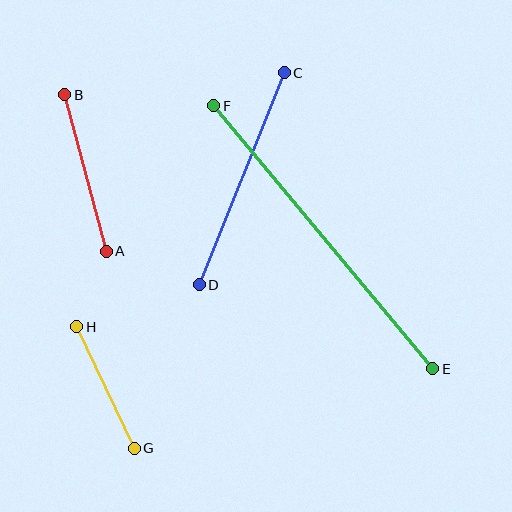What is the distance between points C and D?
The distance is approximately 228 pixels.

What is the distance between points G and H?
The distance is approximately 135 pixels.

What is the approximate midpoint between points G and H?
The midpoint is at approximately (106, 387) pixels.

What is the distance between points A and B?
The distance is approximately 162 pixels.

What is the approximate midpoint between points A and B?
The midpoint is at approximately (86, 173) pixels.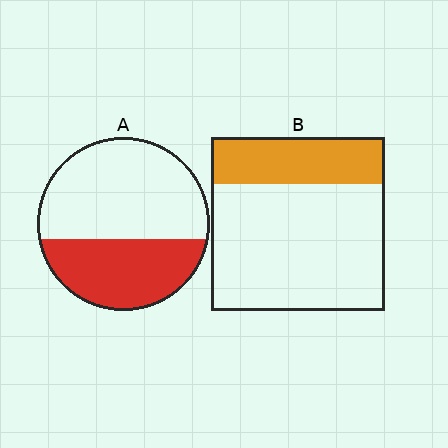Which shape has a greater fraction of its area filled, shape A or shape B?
Shape A.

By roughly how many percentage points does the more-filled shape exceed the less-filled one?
By roughly 10 percentage points (A over B).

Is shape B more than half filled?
No.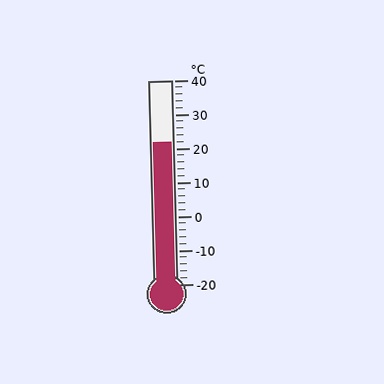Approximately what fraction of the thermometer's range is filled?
The thermometer is filled to approximately 70% of its range.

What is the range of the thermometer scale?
The thermometer scale ranges from -20°C to 40°C.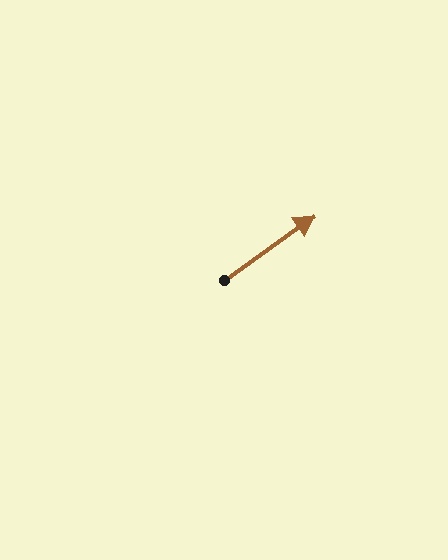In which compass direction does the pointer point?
Northeast.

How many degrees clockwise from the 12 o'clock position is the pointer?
Approximately 54 degrees.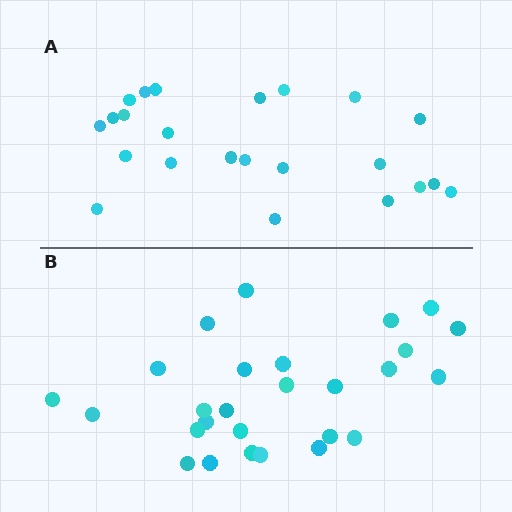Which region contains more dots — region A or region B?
Region B (the bottom region) has more dots.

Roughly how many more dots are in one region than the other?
Region B has about 4 more dots than region A.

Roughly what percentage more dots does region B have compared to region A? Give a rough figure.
About 15% more.